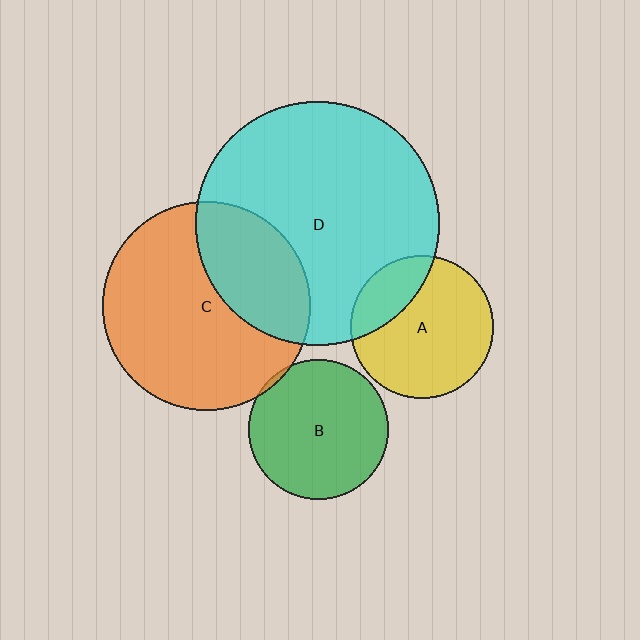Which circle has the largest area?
Circle D (cyan).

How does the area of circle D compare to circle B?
Approximately 3.0 times.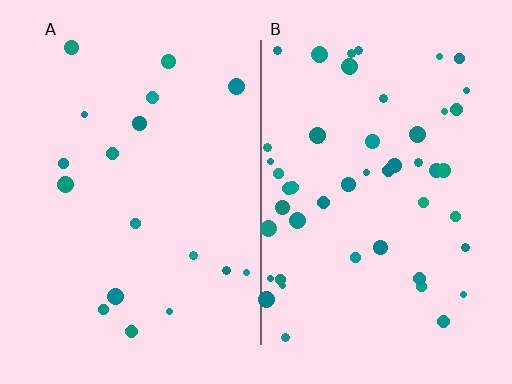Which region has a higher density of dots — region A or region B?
B (the right).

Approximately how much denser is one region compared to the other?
Approximately 2.7× — region B over region A.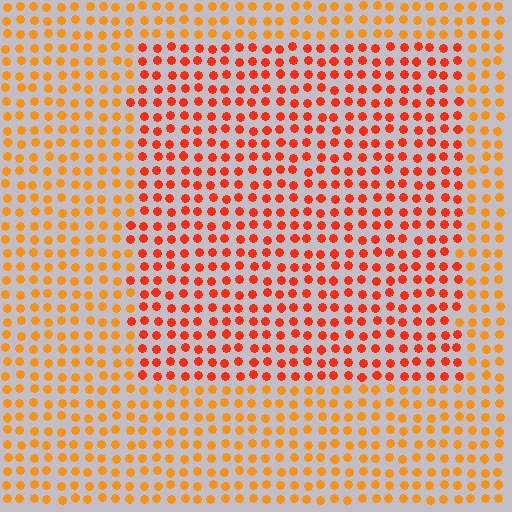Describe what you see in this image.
The image is filled with small orange elements in a uniform arrangement. A rectangle-shaped region is visible where the elements are tinted to a slightly different hue, forming a subtle color boundary.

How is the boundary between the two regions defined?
The boundary is defined purely by a slight shift in hue (about 28 degrees). Spacing, size, and orientation are identical on both sides.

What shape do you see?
I see a rectangle.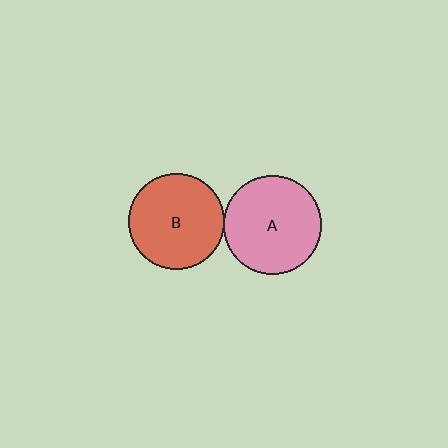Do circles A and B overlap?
Yes.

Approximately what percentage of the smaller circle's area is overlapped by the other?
Approximately 5%.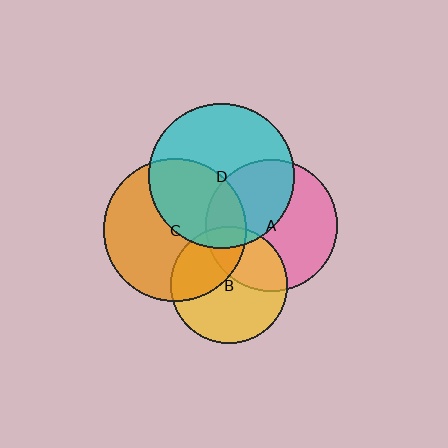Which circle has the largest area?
Circle D (cyan).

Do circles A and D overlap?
Yes.